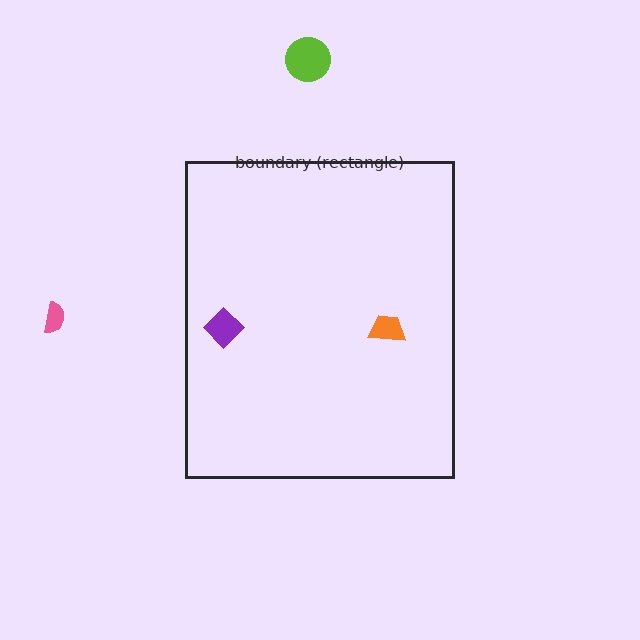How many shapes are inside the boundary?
2 inside, 2 outside.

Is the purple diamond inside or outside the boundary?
Inside.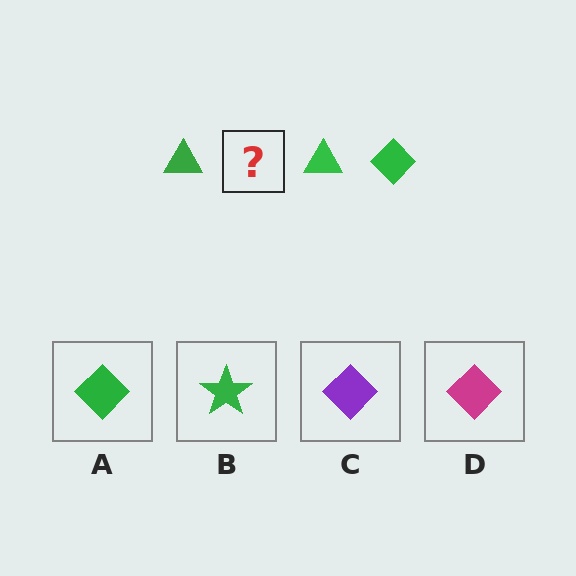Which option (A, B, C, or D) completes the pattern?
A.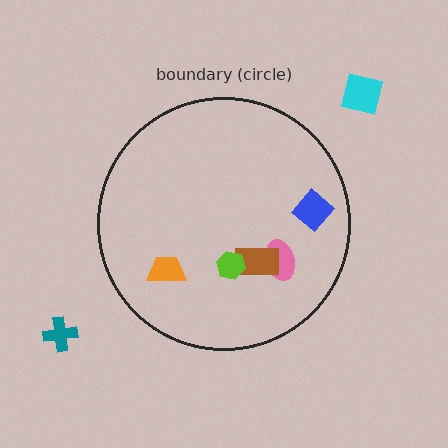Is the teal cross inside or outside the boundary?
Outside.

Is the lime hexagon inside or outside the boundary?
Inside.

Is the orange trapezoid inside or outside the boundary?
Inside.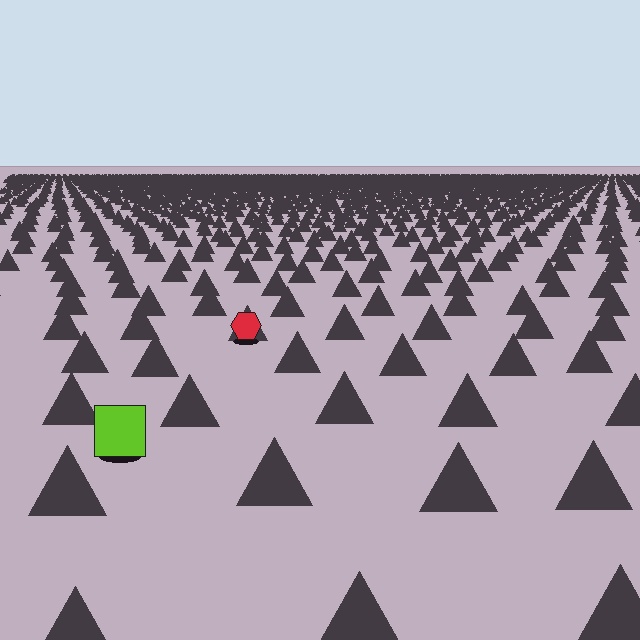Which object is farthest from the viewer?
The red hexagon is farthest from the viewer. It appears smaller and the ground texture around it is denser.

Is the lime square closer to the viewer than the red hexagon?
Yes. The lime square is closer — you can tell from the texture gradient: the ground texture is coarser near it.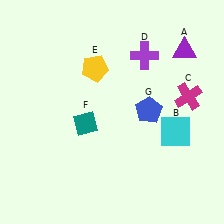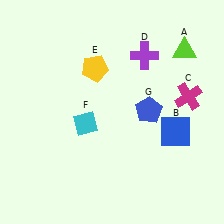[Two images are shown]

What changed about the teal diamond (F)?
In Image 1, F is teal. In Image 2, it changed to cyan.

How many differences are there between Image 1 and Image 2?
There are 3 differences between the two images.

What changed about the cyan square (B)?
In Image 1, B is cyan. In Image 2, it changed to blue.